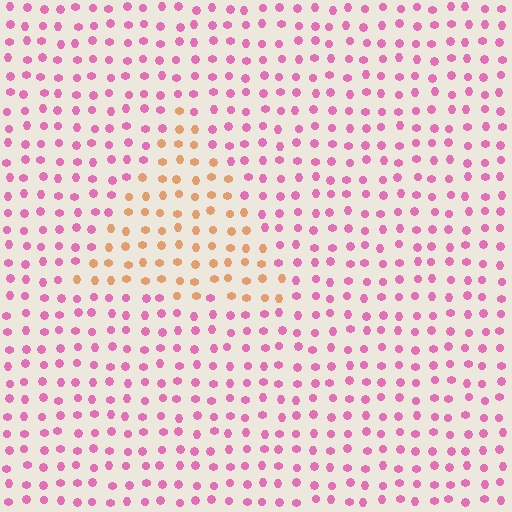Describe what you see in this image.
The image is filled with small pink elements in a uniform arrangement. A triangle-shaped region is visible where the elements are tinted to a slightly different hue, forming a subtle color boundary.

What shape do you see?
I see a triangle.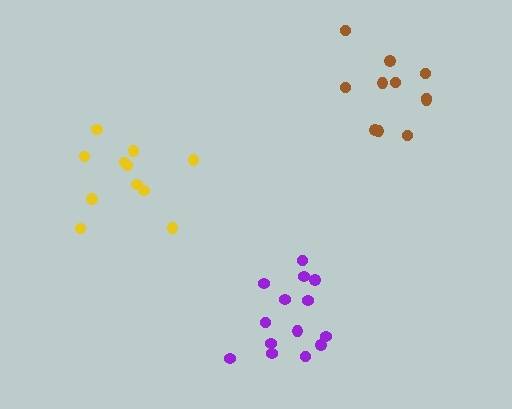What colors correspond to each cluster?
The clusters are colored: yellow, brown, purple.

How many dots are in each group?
Group 1: 11 dots, Group 2: 11 dots, Group 3: 14 dots (36 total).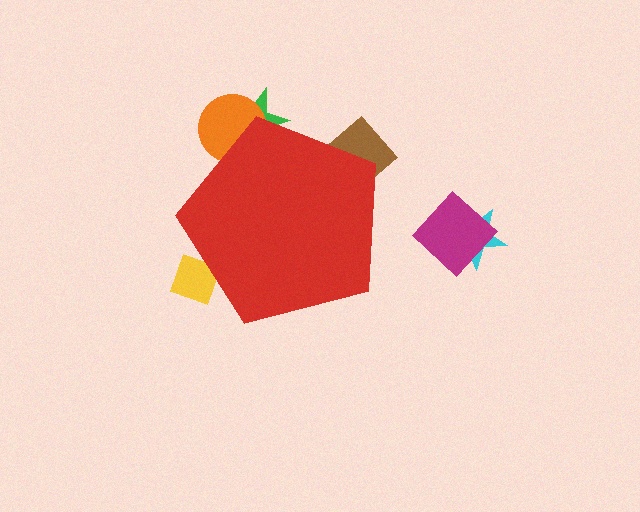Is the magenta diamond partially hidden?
No, the magenta diamond is fully visible.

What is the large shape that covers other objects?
A red pentagon.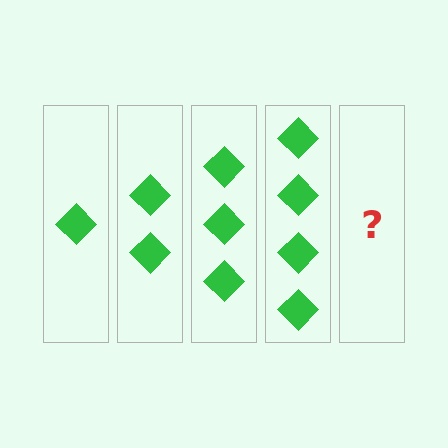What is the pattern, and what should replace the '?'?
The pattern is that each step adds one more diamond. The '?' should be 5 diamonds.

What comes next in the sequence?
The next element should be 5 diamonds.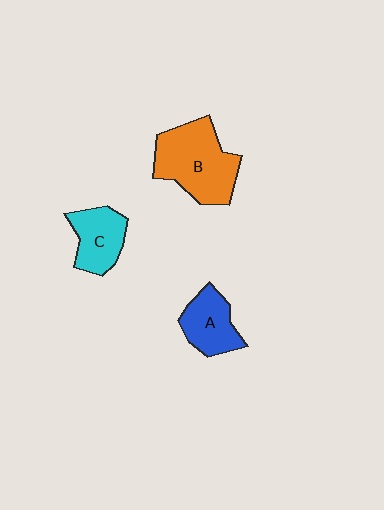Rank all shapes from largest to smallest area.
From largest to smallest: B (orange), C (cyan), A (blue).